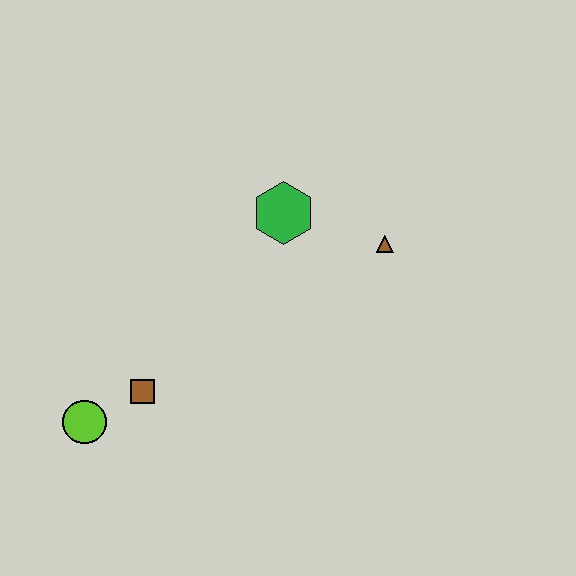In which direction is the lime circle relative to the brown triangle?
The lime circle is to the left of the brown triangle.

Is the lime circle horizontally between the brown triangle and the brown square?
No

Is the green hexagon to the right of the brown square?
Yes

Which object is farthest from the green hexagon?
The lime circle is farthest from the green hexagon.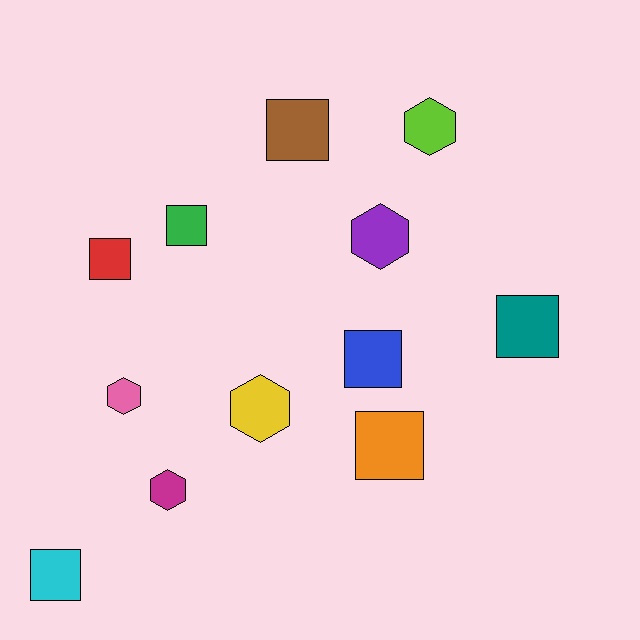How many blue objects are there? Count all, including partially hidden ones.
There is 1 blue object.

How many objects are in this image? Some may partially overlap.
There are 12 objects.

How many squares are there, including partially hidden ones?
There are 7 squares.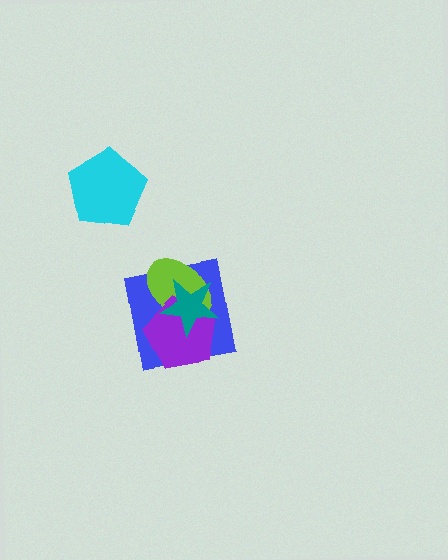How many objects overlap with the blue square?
3 objects overlap with the blue square.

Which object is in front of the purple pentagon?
The teal star is in front of the purple pentagon.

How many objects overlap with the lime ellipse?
3 objects overlap with the lime ellipse.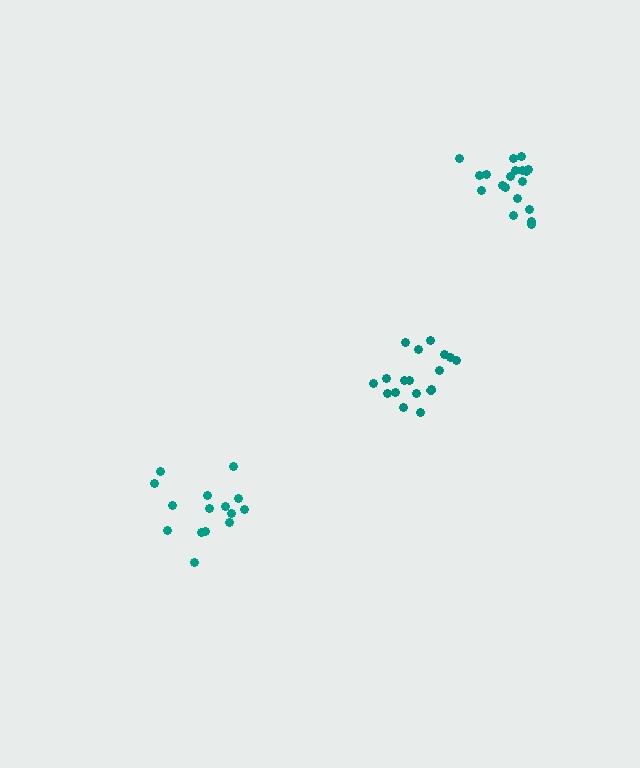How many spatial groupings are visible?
There are 3 spatial groupings.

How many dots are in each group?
Group 1: 15 dots, Group 2: 18 dots, Group 3: 19 dots (52 total).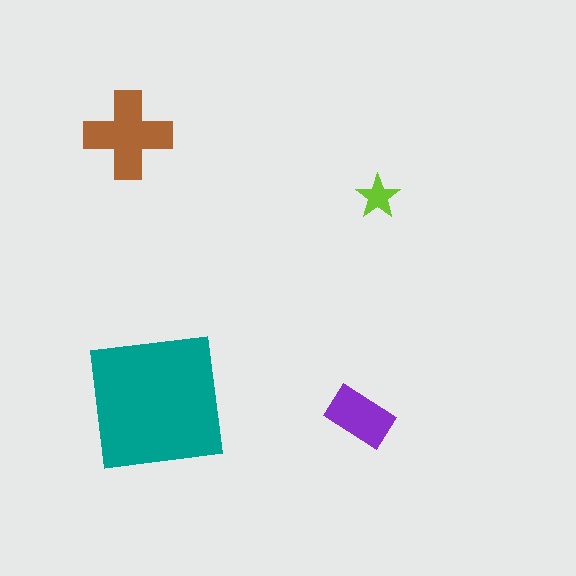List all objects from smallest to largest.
The lime star, the purple rectangle, the brown cross, the teal square.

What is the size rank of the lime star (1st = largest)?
4th.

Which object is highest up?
The brown cross is topmost.